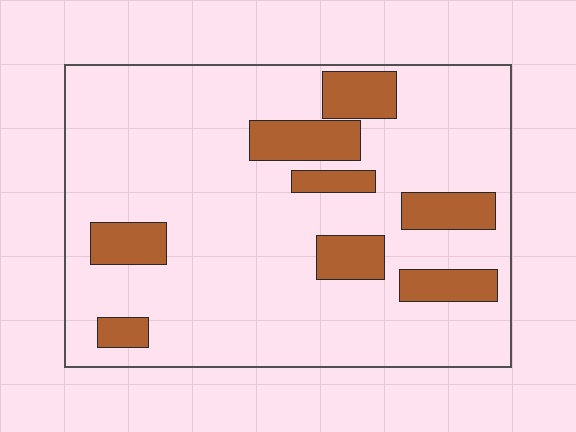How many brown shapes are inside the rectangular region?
8.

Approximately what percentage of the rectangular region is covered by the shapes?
Approximately 20%.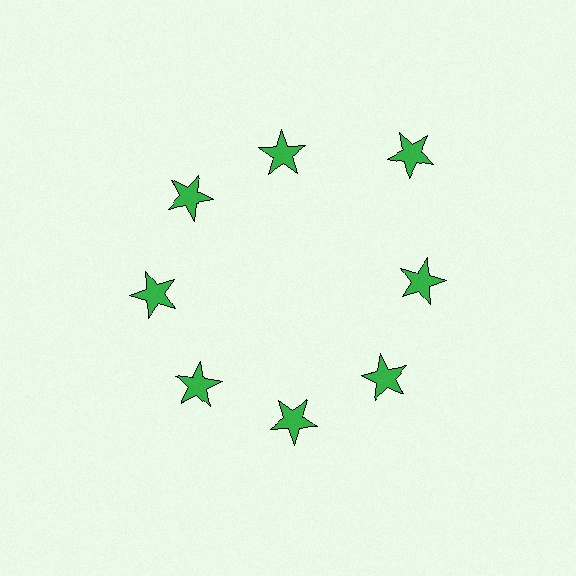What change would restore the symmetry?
The symmetry would be restored by moving it inward, back onto the ring so that all 8 stars sit at equal angles and equal distance from the center.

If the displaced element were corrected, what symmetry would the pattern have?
It would have 8-fold rotational symmetry — the pattern would map onto itself every 45 degrees.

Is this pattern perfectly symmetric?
No. The 8 green stars are arranged in a ring, but one element near the 2 o'clock position is pushed outward from the center, breaking the 8-fold rotational symmetry.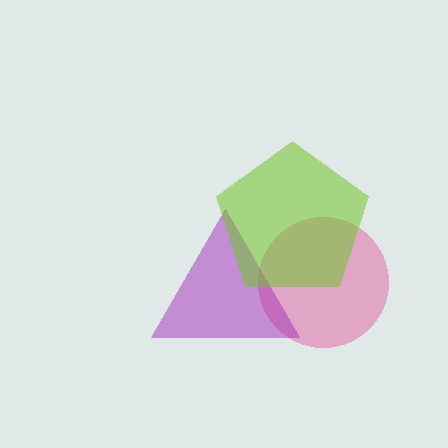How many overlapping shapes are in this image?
There are 3 overlapping shapes in the image.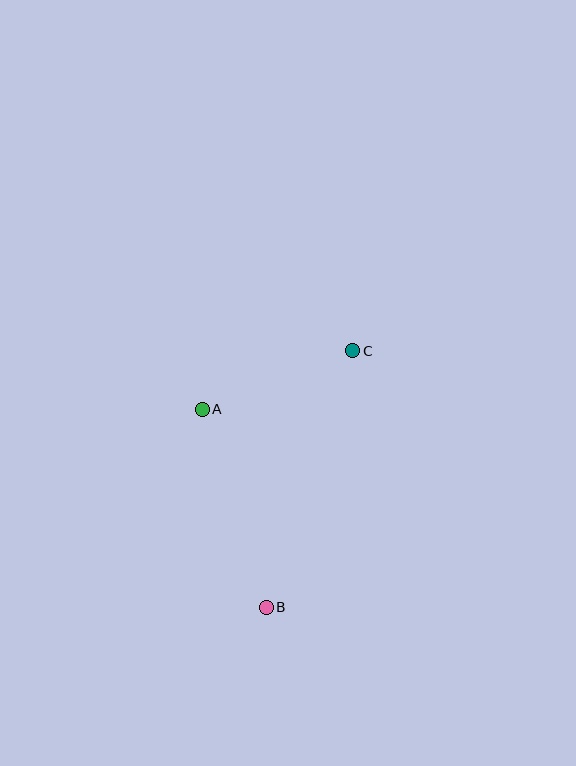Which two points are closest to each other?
Points A and C are closest to each other.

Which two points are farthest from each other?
Points B and C are farthest from each other.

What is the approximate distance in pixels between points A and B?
The distance between A and B is approximately 208 pixels.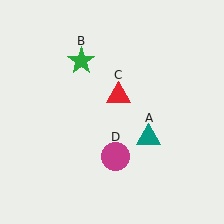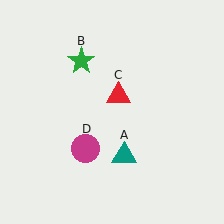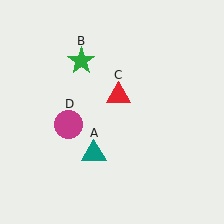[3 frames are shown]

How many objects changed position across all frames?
2 objects changed position: teal triangle (object A), magenta circle (object D).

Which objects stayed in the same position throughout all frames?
Green star (object B) and red triangle (object C) remained stationary.